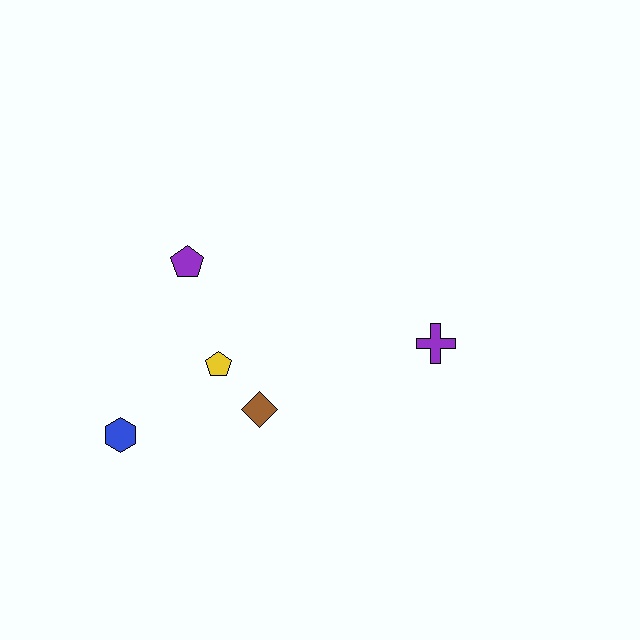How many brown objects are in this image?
There is 1 brown object.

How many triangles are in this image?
There are no triangles.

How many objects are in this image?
There are 5 objects.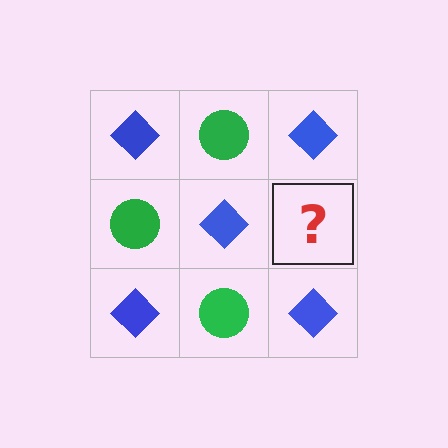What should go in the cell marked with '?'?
The missing cell should contain a green circle.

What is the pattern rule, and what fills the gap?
The rule is that it alternates blue diamond and green circle in a checkerboard pattern. The gap should be filled with a green circle.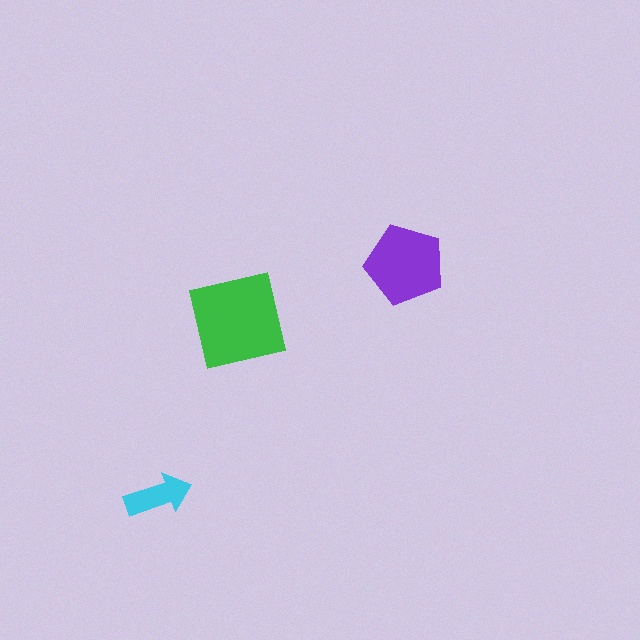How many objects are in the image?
There are 3 objects in the image.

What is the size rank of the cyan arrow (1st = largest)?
3rd.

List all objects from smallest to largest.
The cyan arrow, the purple pentagon, the green square.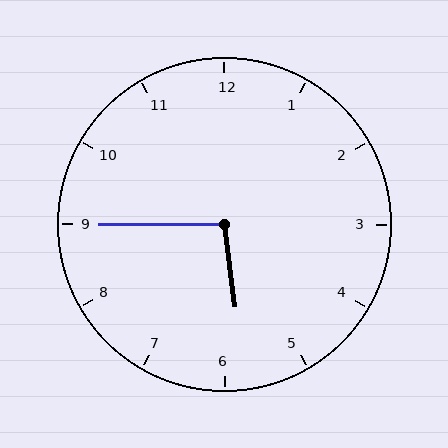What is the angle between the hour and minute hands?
Approximately 98 degrees.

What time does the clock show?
5:45.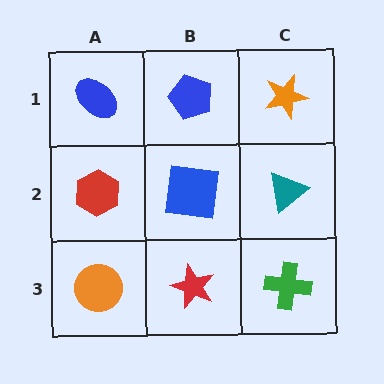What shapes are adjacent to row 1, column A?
A red hexagon (row 2, column A), a blue pentagon (row 1, column B).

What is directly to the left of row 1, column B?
A blue ellipse.